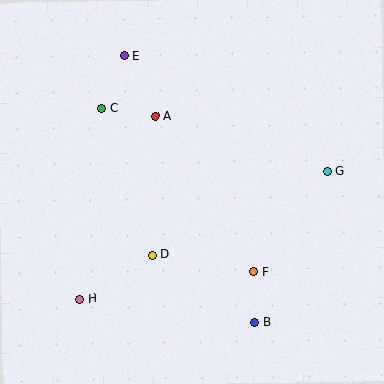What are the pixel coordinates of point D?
Point D is at (152, 255).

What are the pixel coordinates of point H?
Point H is at (79, 299).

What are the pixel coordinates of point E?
Point E is at (124, 56).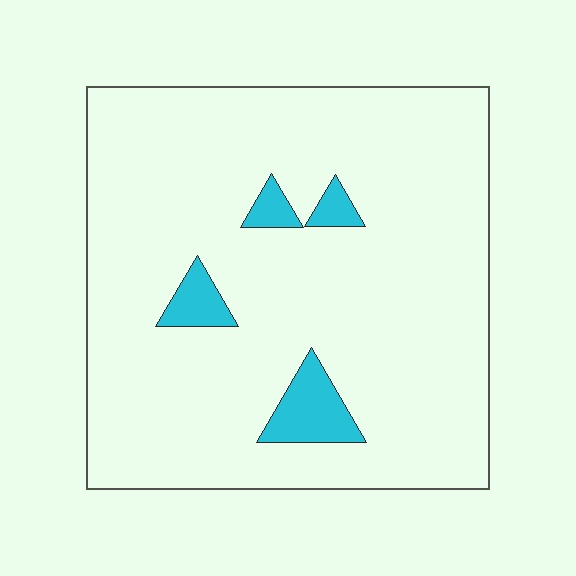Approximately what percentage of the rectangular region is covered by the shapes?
Approximately 5%.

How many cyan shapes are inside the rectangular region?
4.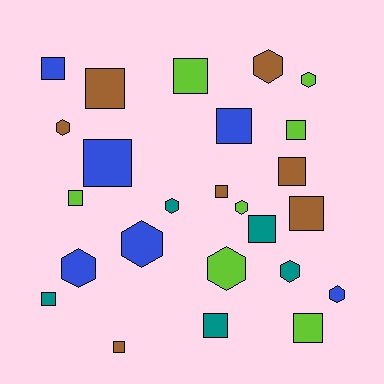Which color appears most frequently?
Lime, with 7 objects.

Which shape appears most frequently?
Square, with 15 objects.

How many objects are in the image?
There are 25 objects.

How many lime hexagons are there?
There are 3 lime hexagons.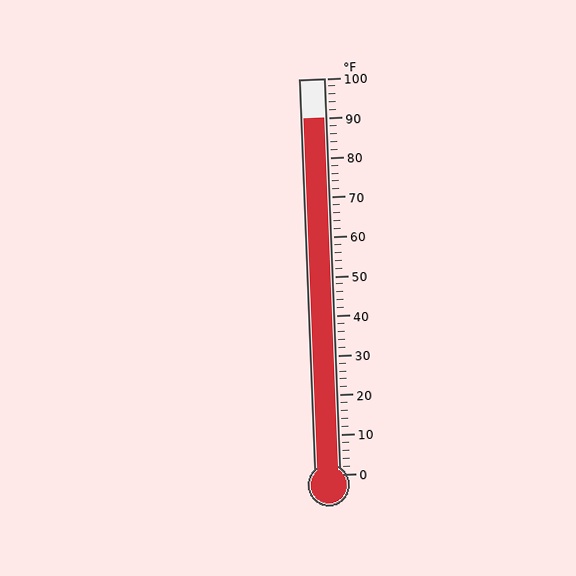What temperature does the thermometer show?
The thermometer shows approximately 90°F.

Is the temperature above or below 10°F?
The temperature is above 10°F.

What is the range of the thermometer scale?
The thermometer scale ranges from 0°F to 100°F.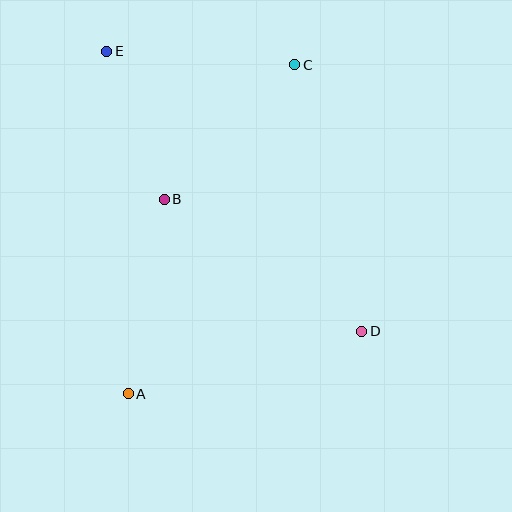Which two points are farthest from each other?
Points D and E are farthest from each other.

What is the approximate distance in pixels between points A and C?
The distance between A and C is approximately 369 pixels.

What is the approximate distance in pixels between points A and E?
The distance between A and E is approximately 343 pixels.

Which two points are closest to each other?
Points B and E are closest to each other.